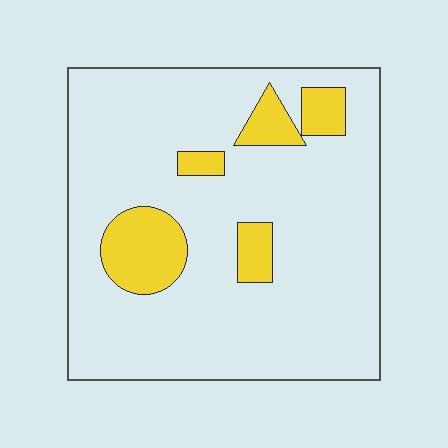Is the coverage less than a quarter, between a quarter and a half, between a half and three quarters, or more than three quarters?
Less than a quarter.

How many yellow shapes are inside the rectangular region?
5.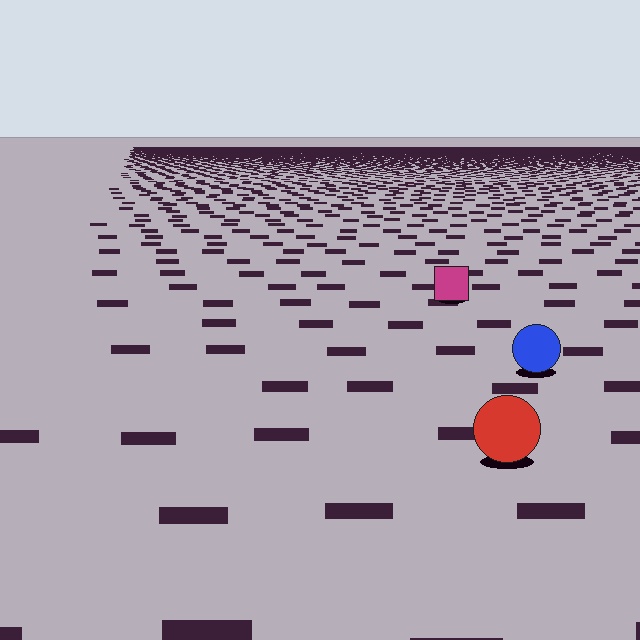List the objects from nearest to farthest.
From nearest to farthest: the red circle, the blue circle, the magenta square.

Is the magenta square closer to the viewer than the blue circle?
No. The blue circle is closer — you can tell from the texture gradient: the ground texture is coarser near it.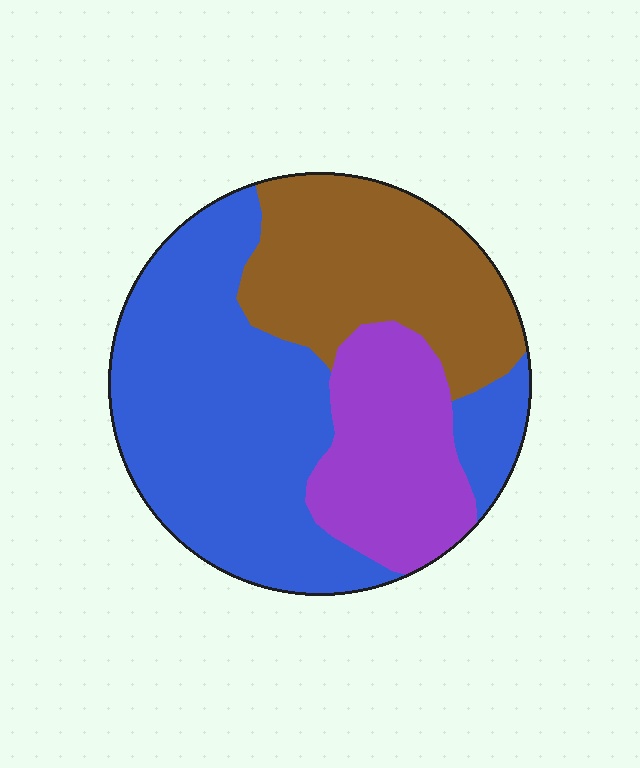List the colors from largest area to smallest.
From largest to smallest: blue, brown, purple.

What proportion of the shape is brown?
Brown takes up about one quarter (1/4) of the shape.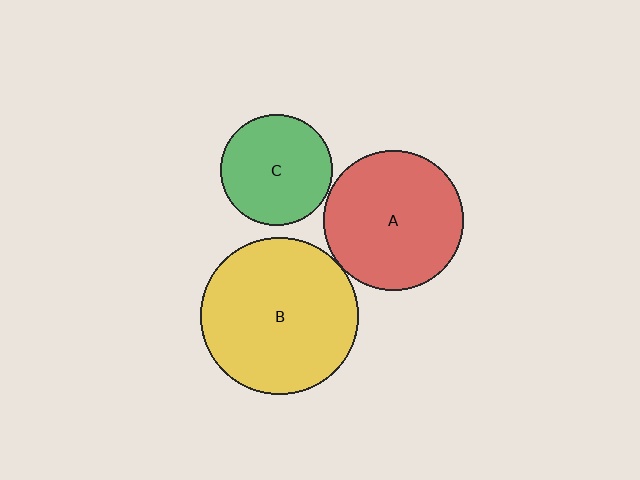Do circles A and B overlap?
Yes.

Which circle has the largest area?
Circle B (yellow).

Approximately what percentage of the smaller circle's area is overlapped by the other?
Approximately 5%.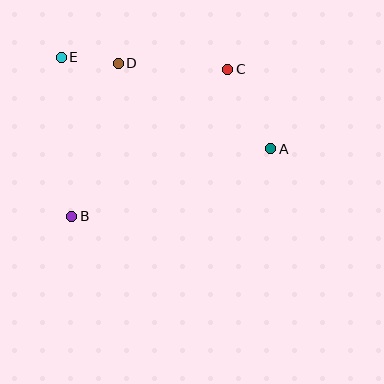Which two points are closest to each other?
Points D and E are closest to each other.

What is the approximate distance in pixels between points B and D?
The distance between B and D is approximately 160 pixels.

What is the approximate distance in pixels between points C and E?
The distance between C and E is approximately 167 pixels.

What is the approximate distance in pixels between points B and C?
The distance between B and C is approximately 214 pixels.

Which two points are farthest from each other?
Points A and E are farthest from each other.